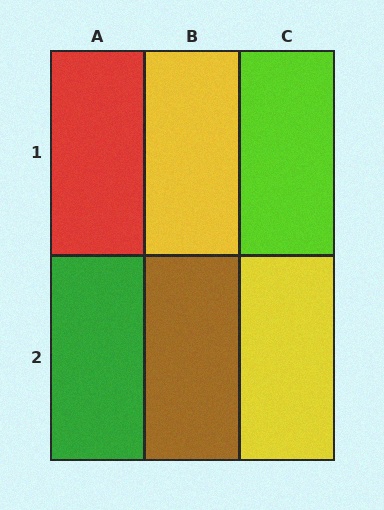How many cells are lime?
1 cell is lime.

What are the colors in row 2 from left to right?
Green, brown, yellow.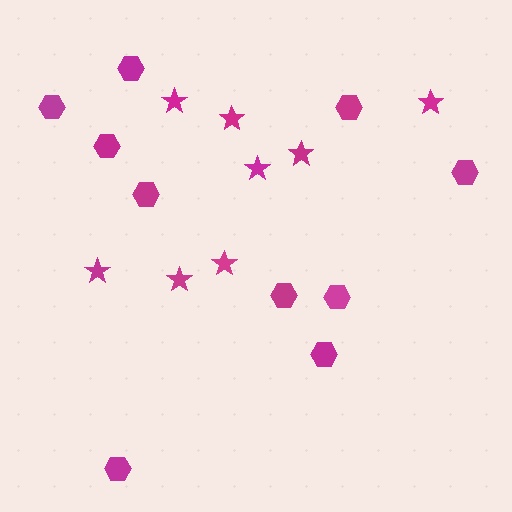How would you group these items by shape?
There are 2 groups: one group of stars (8) and one group of hexagons (10).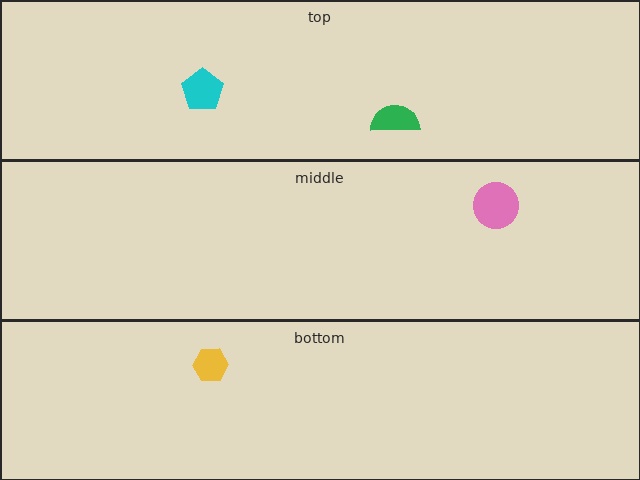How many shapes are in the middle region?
1.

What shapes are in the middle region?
The pink circle.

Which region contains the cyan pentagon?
The top region.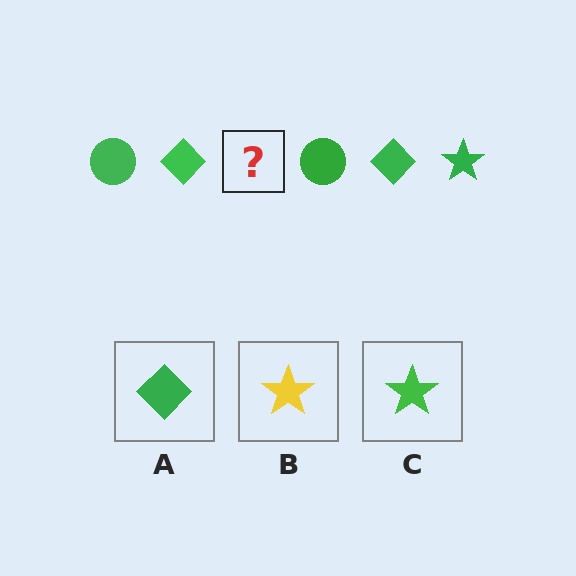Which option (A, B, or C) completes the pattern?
C.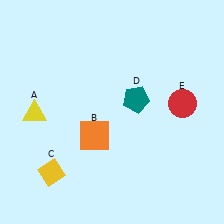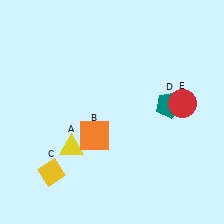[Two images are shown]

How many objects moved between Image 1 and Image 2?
2 objects moved between the two images.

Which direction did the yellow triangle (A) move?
The yellow triangle (A) moved right.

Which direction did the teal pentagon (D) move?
The teal pentagon (D) moved right.